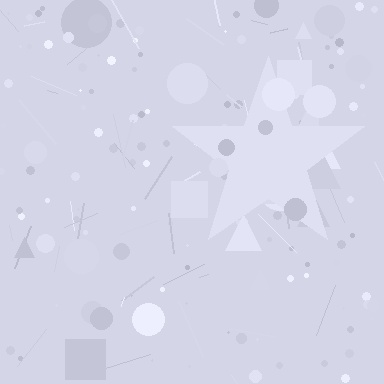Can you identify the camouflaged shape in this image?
The camouflaged shape is a star.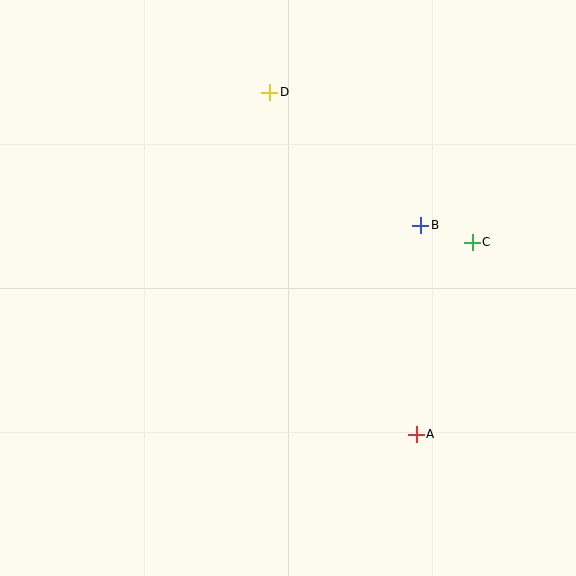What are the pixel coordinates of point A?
Point A is at (416, 434).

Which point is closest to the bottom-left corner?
Point A is closest to the bottom-left corner.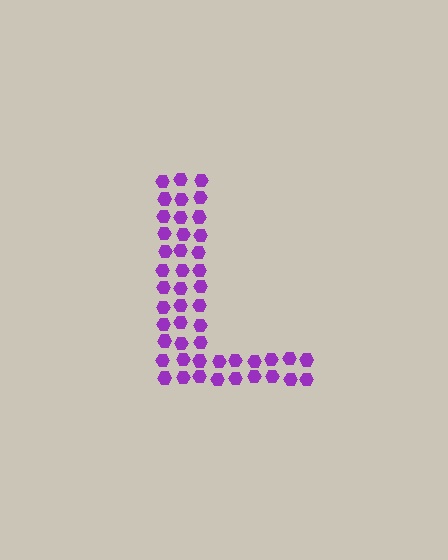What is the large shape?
The large shape is the letter L.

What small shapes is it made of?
It is made of small hexagons.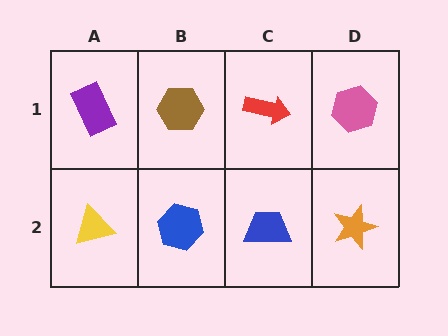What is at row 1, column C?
A red arrow.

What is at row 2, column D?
An orange star.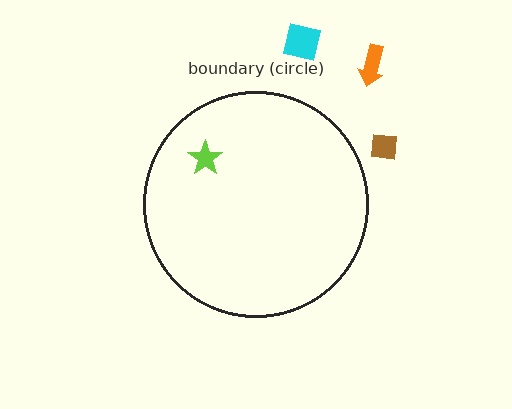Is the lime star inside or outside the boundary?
Inside.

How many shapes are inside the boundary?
1 inside, 3 outside.